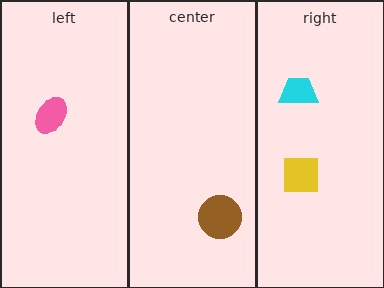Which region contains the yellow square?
The right region.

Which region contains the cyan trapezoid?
The right region.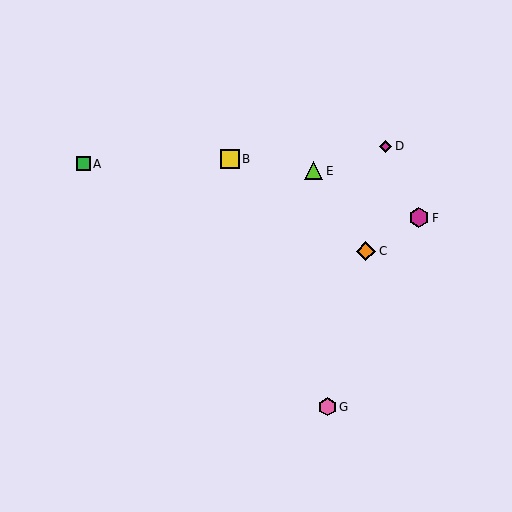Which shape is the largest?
The magenta hexagon (labeled F) is the largest.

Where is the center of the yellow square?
The center of the yellow square is at (230, 159).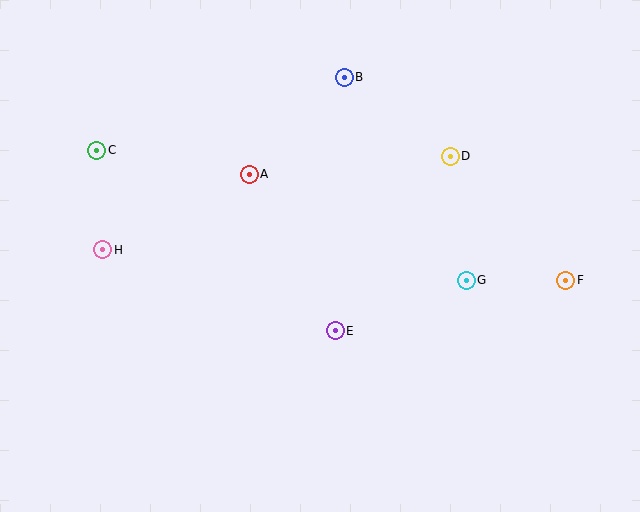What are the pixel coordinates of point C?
Point C is at (97, 150).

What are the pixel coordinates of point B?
Point B is at (344, 77).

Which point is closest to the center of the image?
Point E at (335, 331) is closest to the center.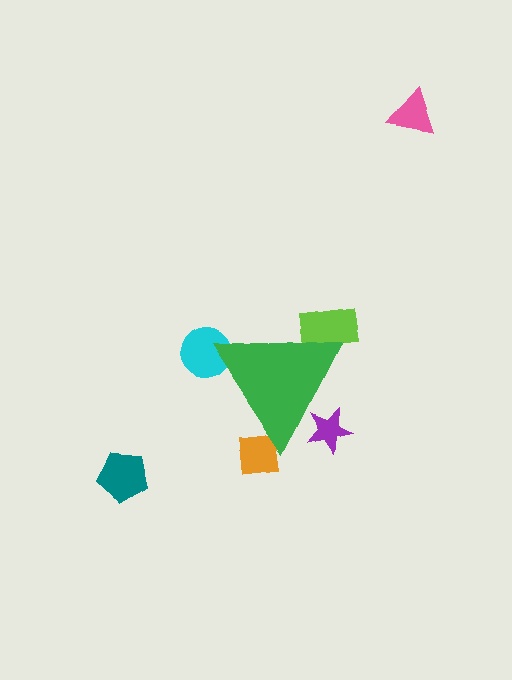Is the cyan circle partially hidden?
Yes, the cyan circle is partially hidden behind the green triangle.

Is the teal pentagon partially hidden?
No, the teal pentagon is fully visible.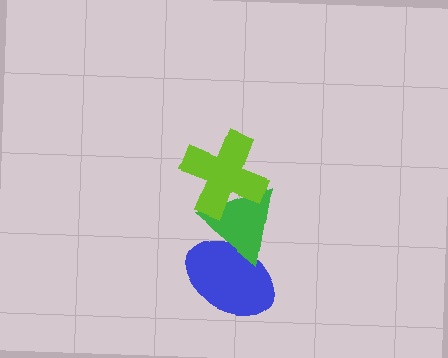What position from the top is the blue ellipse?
The blue ellipse is 3rd from the top.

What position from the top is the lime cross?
The lime cross is 1st from the top.